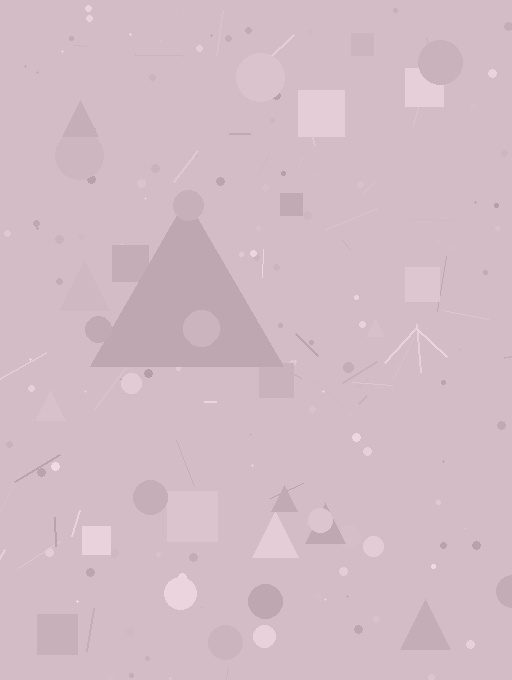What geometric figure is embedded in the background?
A triangle is embedded in the background.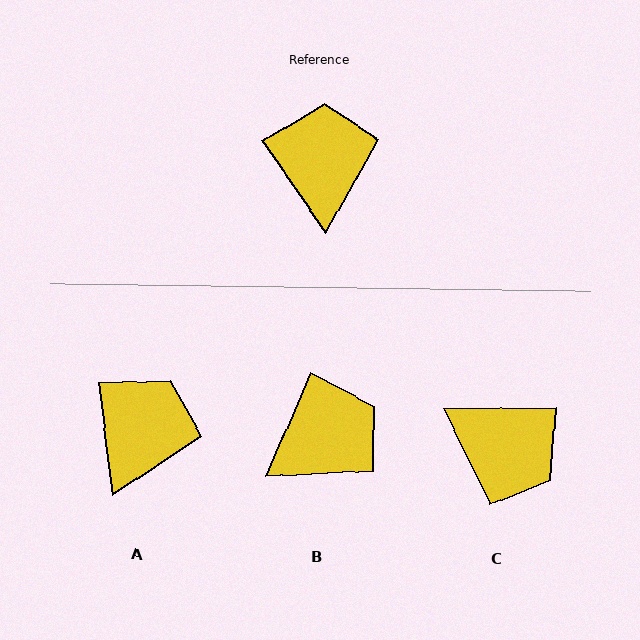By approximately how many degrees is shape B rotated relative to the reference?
Approximately 58 degrees clockwise.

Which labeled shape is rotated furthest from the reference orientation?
C, about 125 degrees away.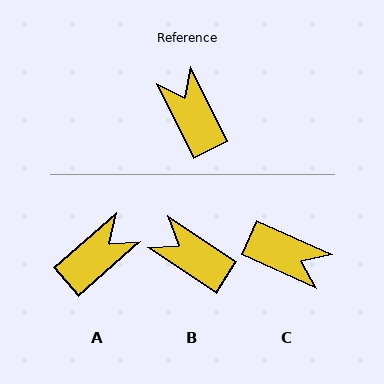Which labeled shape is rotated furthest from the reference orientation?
C, about 141 degrees away.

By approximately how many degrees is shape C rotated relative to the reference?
Approximately 141 degrees clockwise.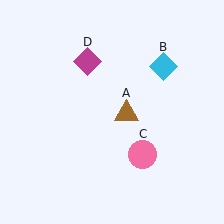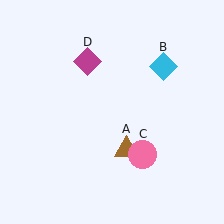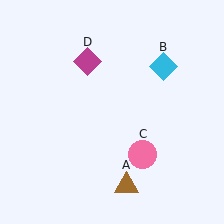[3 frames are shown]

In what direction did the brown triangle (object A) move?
The brown triangle (object A) moved down.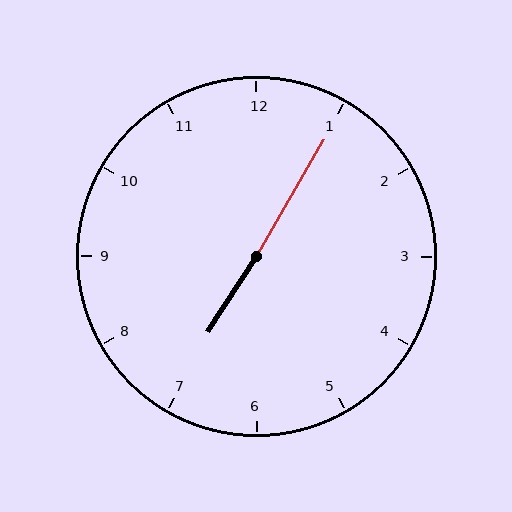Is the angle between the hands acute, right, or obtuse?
It is obtuse.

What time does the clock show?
7:05.